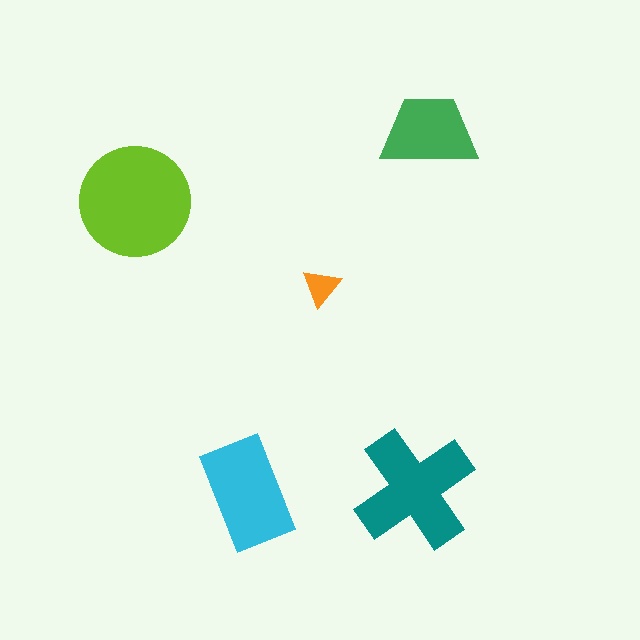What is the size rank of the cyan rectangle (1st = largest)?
3rd.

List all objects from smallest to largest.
The orange triangle, the green trapezoid, the cyan rectangle, the teal cross, the lime circle.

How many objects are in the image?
There are 5 objects in the image.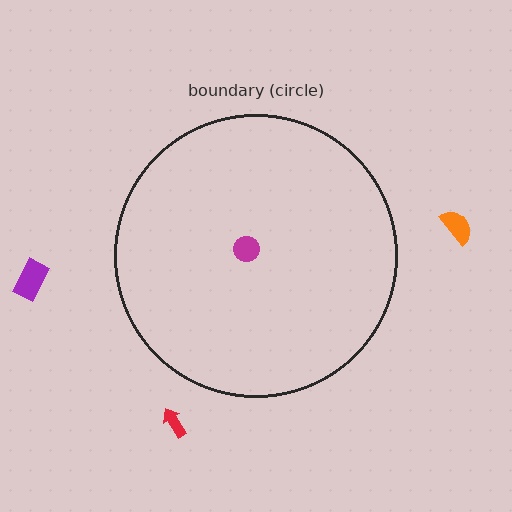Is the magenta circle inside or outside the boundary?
Inside.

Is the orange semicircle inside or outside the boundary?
Outside.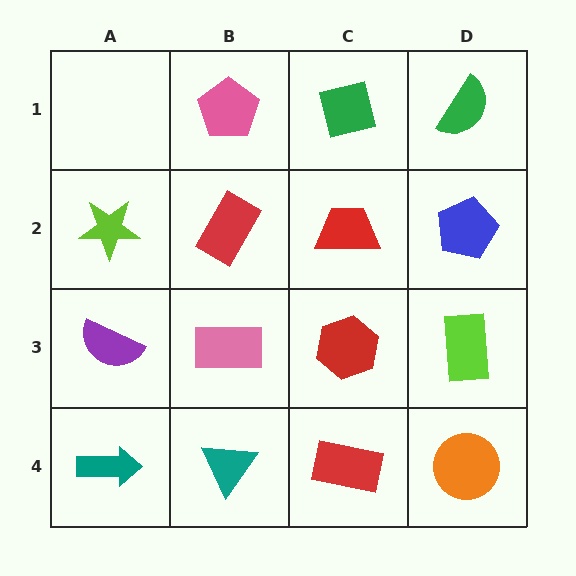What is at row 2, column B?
A red rectangle.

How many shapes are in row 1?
3 shapes.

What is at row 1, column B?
A pink pentagon.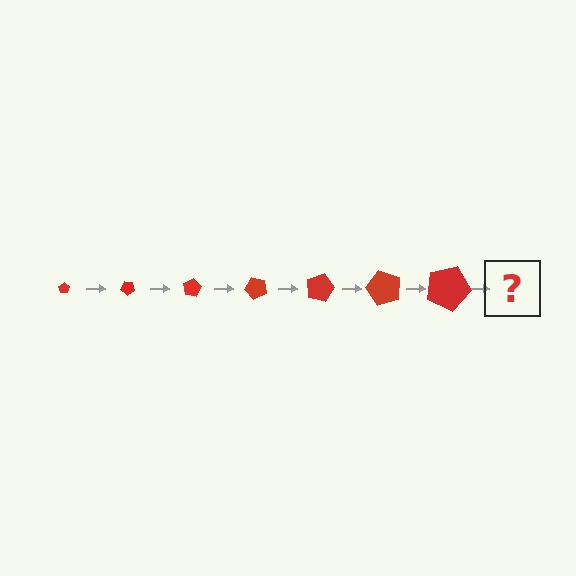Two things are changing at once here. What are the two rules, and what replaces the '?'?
The two rules are that the pentagon grows larger each step and it rotates 40 degrees each step. The '?' should be a pentagon, larger than the previous one and rotated 280 degrees from the start.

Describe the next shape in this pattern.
It should be a pentagon, larger than the previous one and rotated 280 degrees from the start.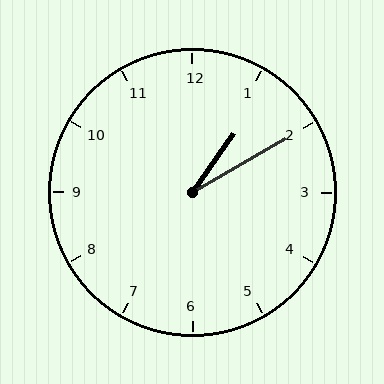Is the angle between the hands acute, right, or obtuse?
It is acute.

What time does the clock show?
1:10.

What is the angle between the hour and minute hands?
Approximately 25 degrees.